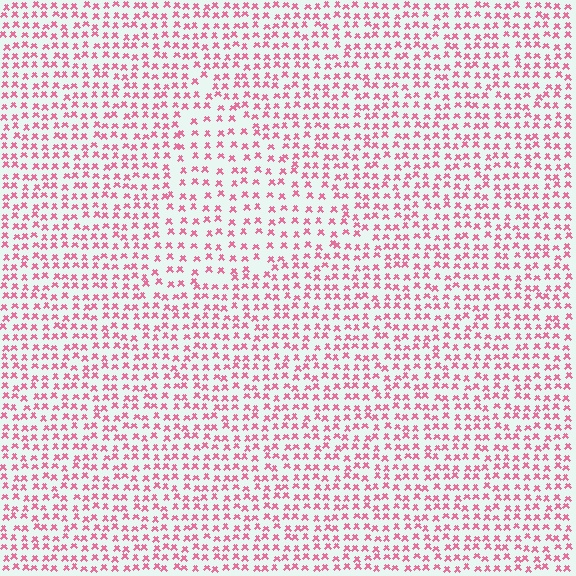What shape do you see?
I see a triangle.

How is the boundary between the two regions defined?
The boundary is defined by a change in element density (approximately 1.6x ratio). All elements are the same color, size, and shape.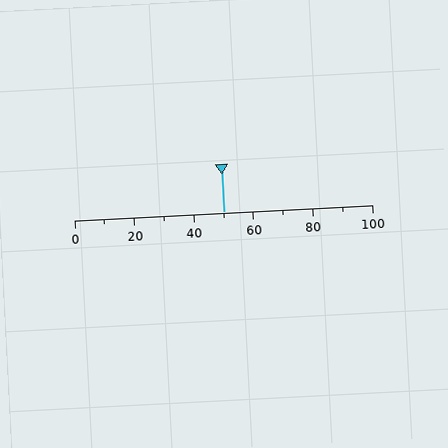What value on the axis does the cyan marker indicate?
The marker indicates approximately 50.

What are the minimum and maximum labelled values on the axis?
The axis runs from 0 to 100.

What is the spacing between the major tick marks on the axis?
The major ticks are spaced 20 apart.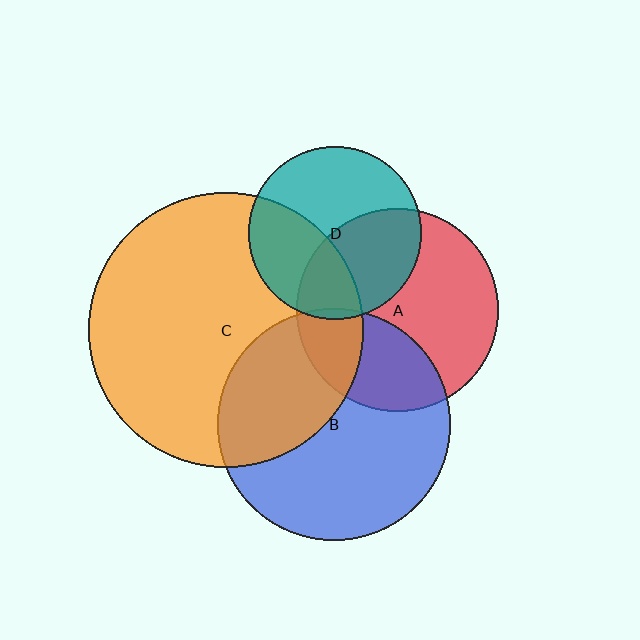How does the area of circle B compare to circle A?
Approximately 1.3 times.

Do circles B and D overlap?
Yes.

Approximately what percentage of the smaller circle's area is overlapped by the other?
Approximately 5%.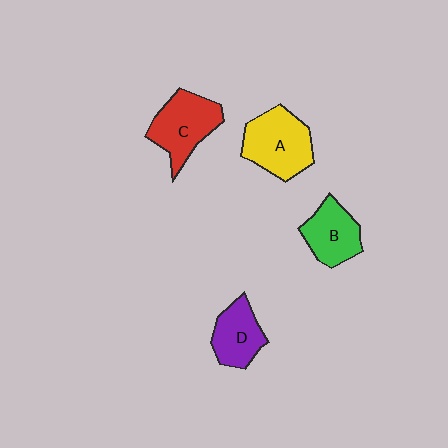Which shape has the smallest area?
Shape D (purple).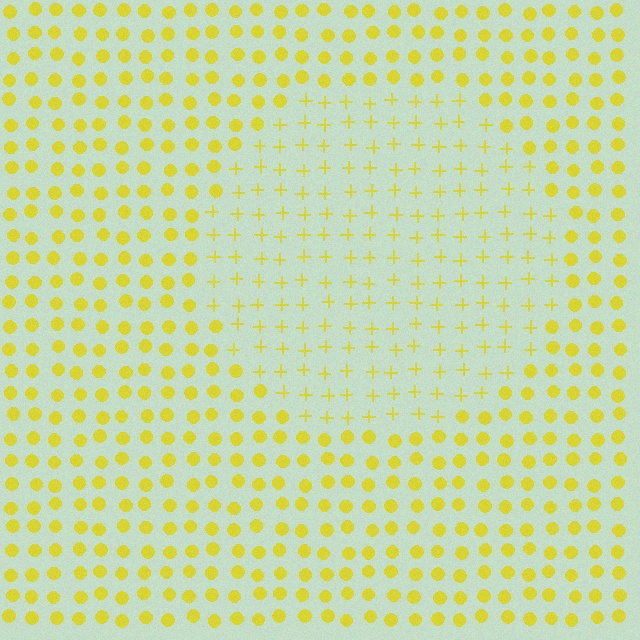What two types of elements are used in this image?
The image uses plus signs inside the circle region and circles outside it.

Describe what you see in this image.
The image is filled with small yellow elements arranged in a uniform grid. A circle-shaped region contains plus signs, while the surrounding area contains circles. The boundary is defined purely by the change in element shape.